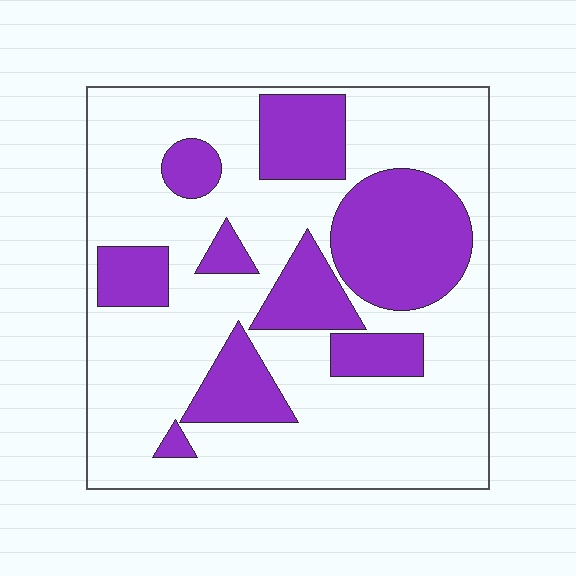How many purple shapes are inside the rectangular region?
9.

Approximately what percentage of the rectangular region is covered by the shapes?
Approximately 30%.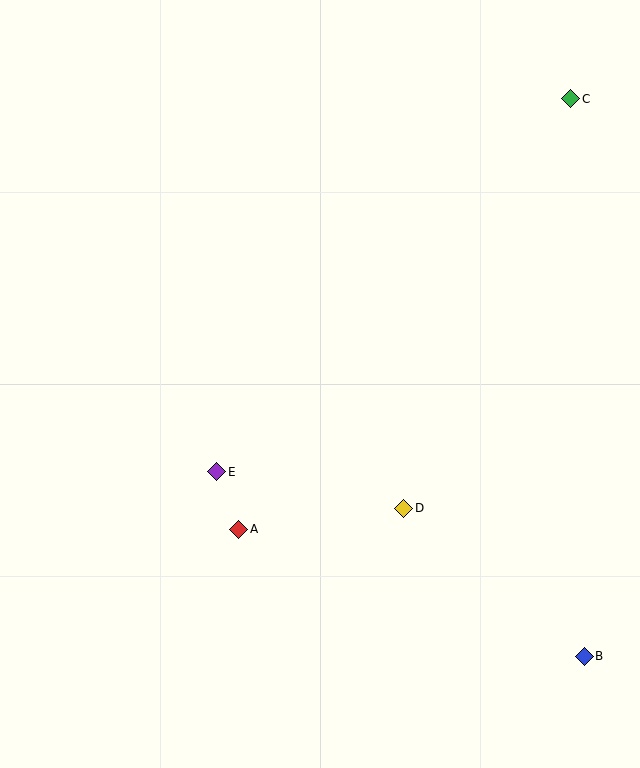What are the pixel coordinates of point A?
Point A is at (239, 529).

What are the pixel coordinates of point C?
Point C is at (571, 99).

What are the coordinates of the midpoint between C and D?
The midpoint between C and D is at (487, 303).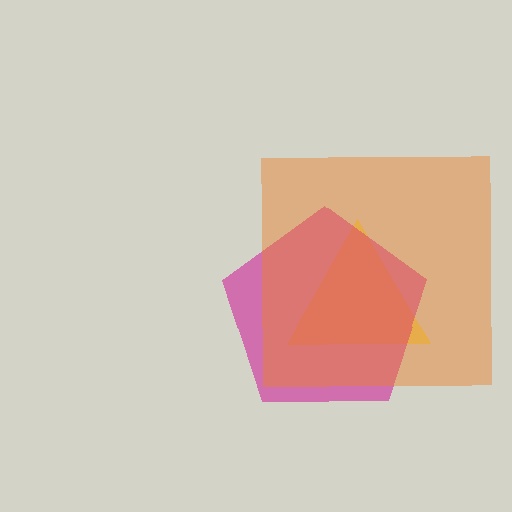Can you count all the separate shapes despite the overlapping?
Yes, there are 3 separate shapes.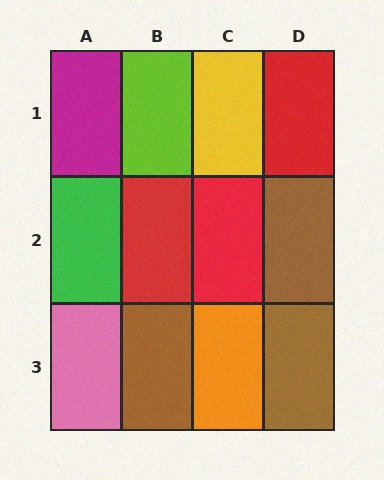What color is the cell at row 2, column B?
Red.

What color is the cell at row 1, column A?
Magenta.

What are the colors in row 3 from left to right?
Pink, brown, orange, brown.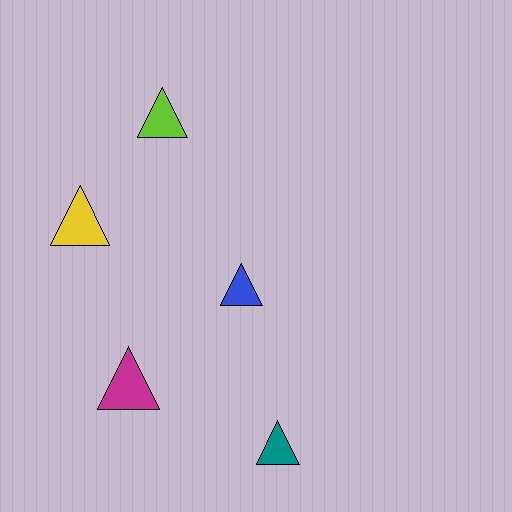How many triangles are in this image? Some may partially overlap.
There are 5 triangles.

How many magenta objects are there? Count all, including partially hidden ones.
There is 1 magenta object.